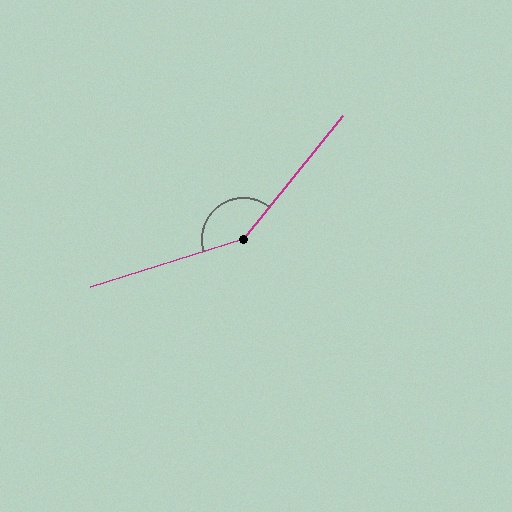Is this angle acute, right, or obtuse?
It is obtuse.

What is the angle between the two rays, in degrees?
Approximately 146 degrees.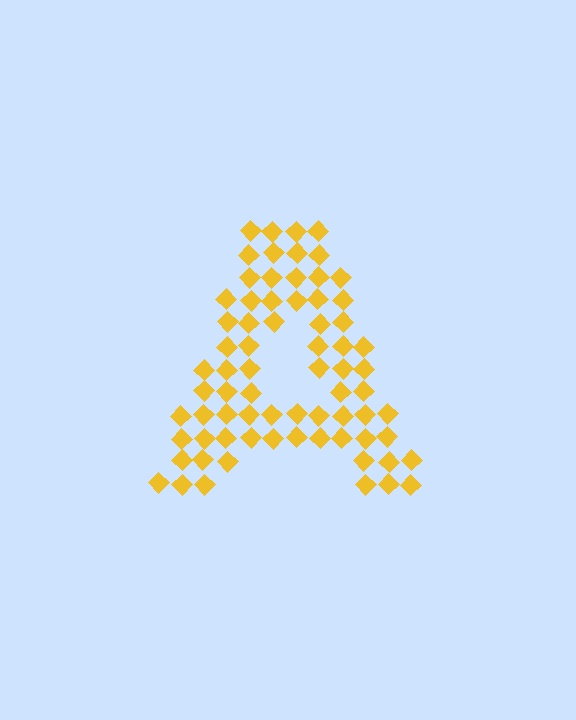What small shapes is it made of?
It is made of small diamonds.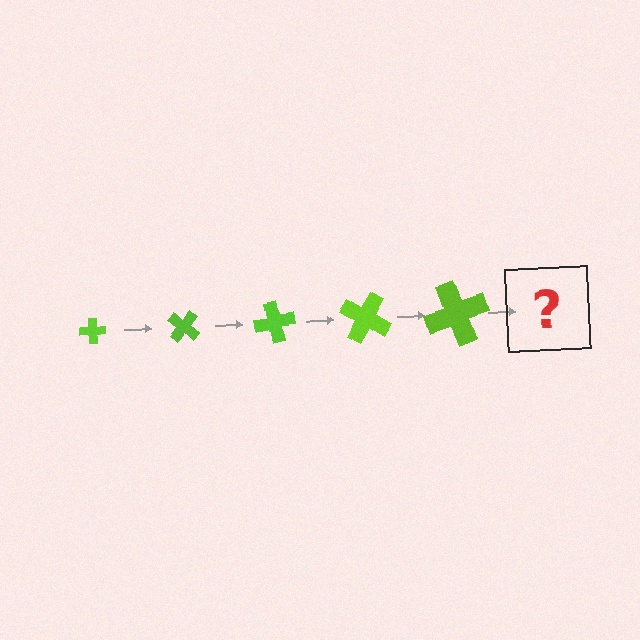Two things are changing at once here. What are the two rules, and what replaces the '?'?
The two rules are that the cross grows larger each step and it rotates 40 degrees each step. The '?' should be a cross, larger than the previous one and rotated 200 degrees from the start.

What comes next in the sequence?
The next element should be a cross, larger than the previous one and rotated 200 degrees from the start.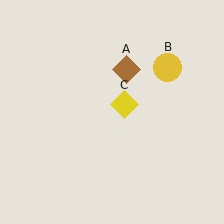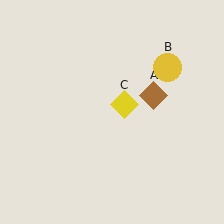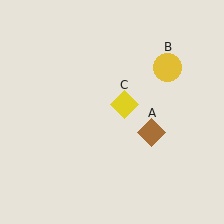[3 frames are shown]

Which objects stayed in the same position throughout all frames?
Yellow circle (object B) and yellow diamond (object C) remained stationary.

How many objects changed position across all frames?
1 object changed position: brown diamond (object A).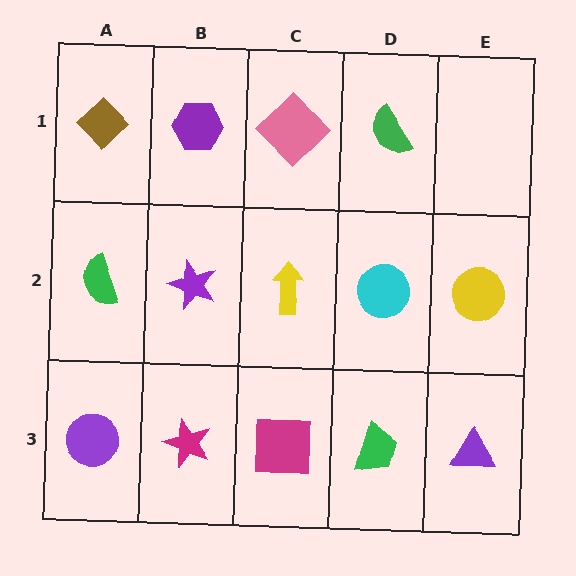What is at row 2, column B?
A purple star.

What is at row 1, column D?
A green semicircle.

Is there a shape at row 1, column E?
No, that cell is empty.